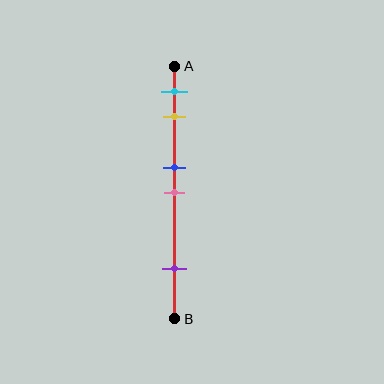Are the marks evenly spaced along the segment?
No, the marks are not evenly spaced.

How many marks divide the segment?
There are 5 marks dividing the segment.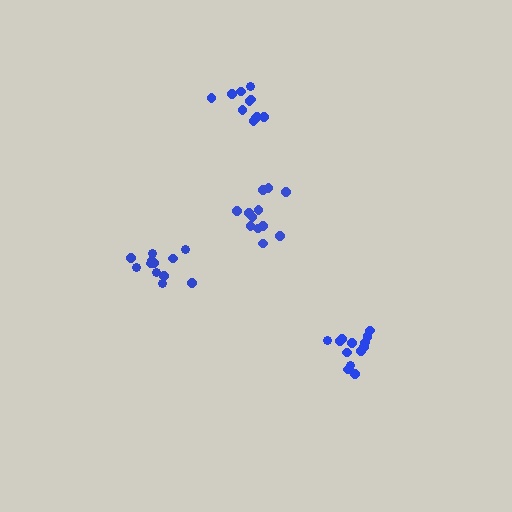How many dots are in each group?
Group 1: 12 dots, Group 2: 12 dots, Group 3: 14 dots, Group 4: 11 dots (49 total).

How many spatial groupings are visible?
There are 4 spatial groupings.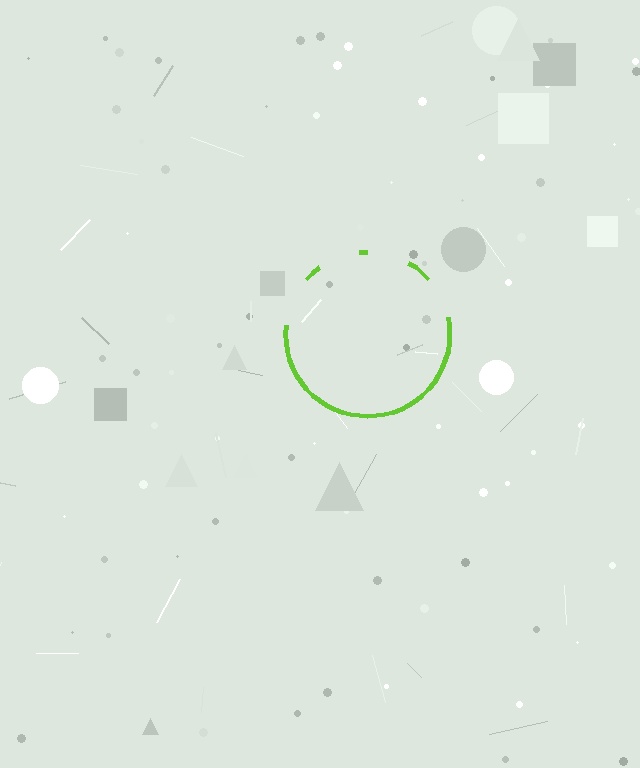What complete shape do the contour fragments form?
The contour fragments form a circle.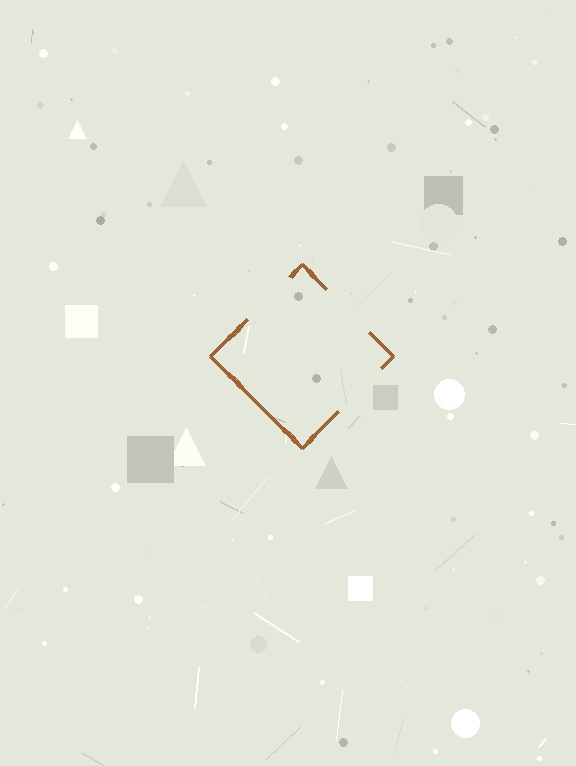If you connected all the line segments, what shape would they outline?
They would outline a diamond.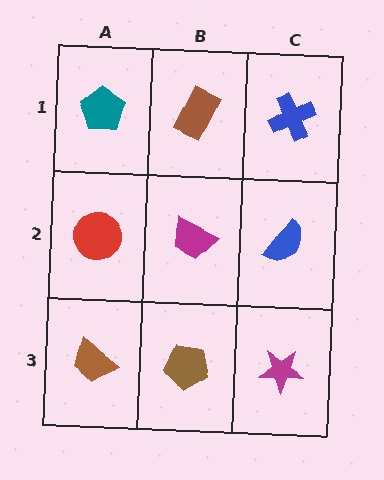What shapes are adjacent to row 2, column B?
A brown rectangle (row 1, column B), a brown pentagon (row 3, column B), a red circle (row 2, column A), a blue semicircle (row 2, column C).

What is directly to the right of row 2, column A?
A magenta trapezoid.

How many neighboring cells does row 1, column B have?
3.